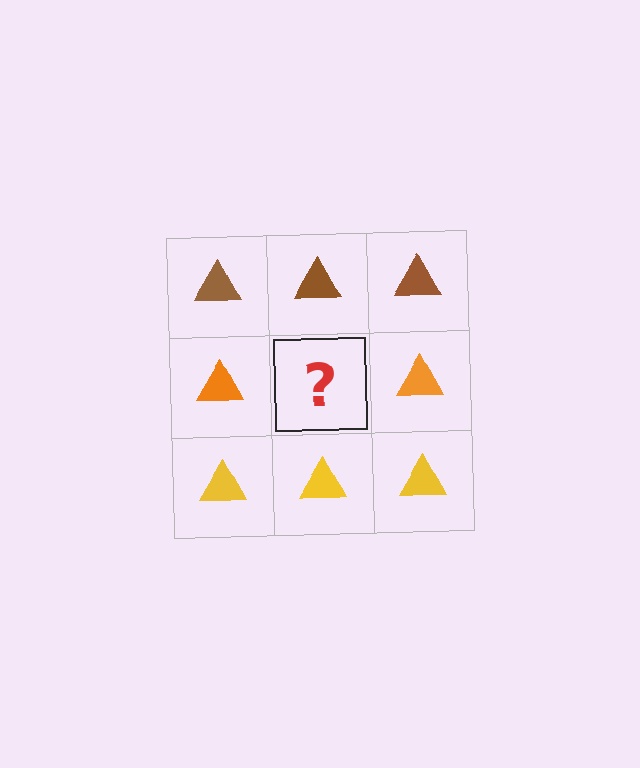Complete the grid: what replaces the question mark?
The question mark should be replaced with an orange triangle.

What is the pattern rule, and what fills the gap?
The rule is that each row has a consistent color. The gap should be filled with an orange triangle.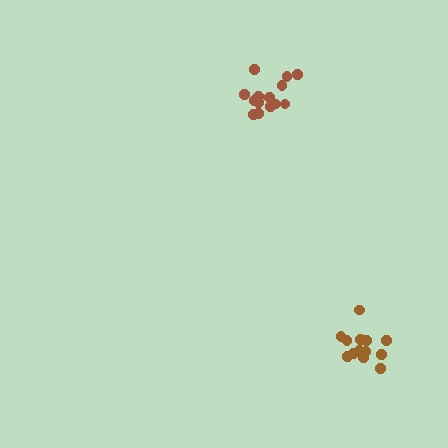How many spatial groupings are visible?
There are 2 spatial groupings.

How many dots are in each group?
Group 1: 13 dots, Group 2: 14 dots (27 total).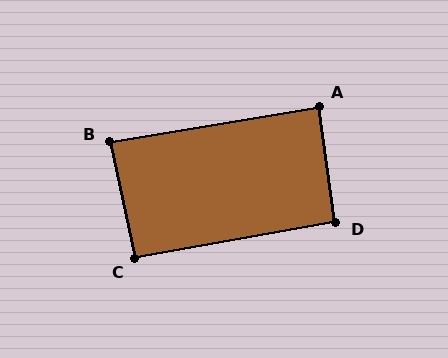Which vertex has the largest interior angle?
D, at approximately 92 degrees.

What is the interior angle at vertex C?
Approximately 91 degrees (approximately right).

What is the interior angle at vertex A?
Approximately 89 degrees (approximately right).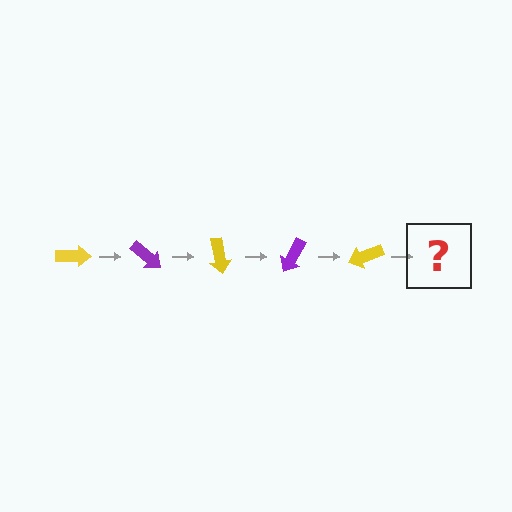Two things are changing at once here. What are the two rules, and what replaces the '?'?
The two rules are that it rotates 40 degrees each step and the color cycles through yellow and purple. The '?' should be a purple arrow, rotated 200 degrees from the start.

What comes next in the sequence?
The next element should be a purple arrow, rotated 200 degrees from the start.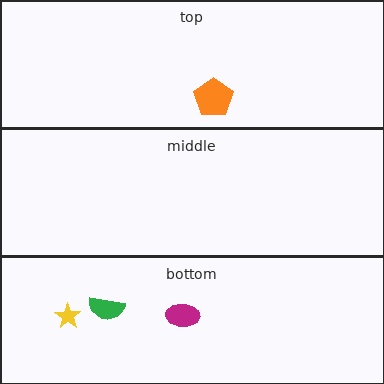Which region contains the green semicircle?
The bottom region.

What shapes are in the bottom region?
The yellow star, the green semicircle, the magenta ellipse.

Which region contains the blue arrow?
The top region.